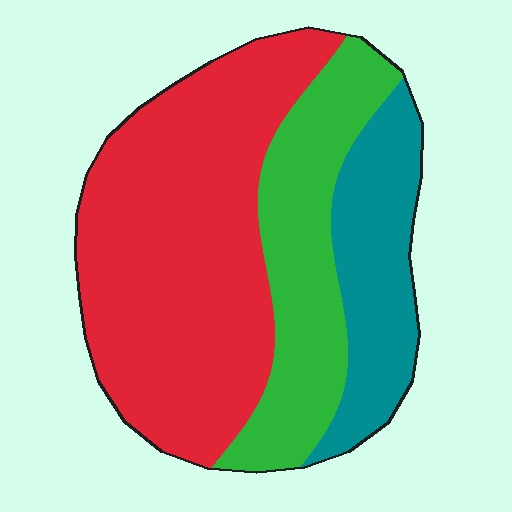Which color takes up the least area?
Teal, at roughly 20%.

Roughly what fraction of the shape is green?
Green takes up between a sixth and a third of the shape.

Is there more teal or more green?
Green.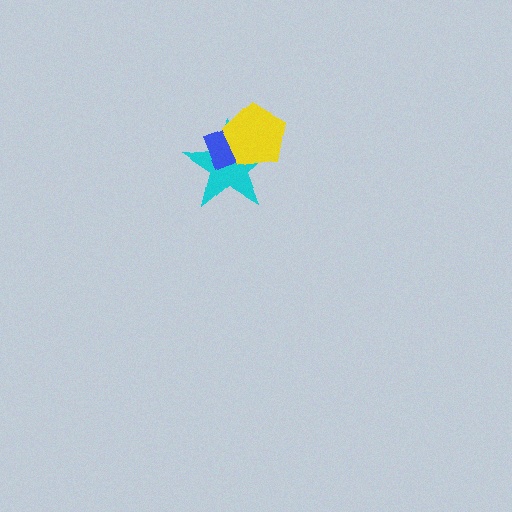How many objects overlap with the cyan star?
2 objects overlap with the cyan star.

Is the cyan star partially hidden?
Yes, it is partially covered by another shape.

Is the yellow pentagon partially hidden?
No, no other shape covers it.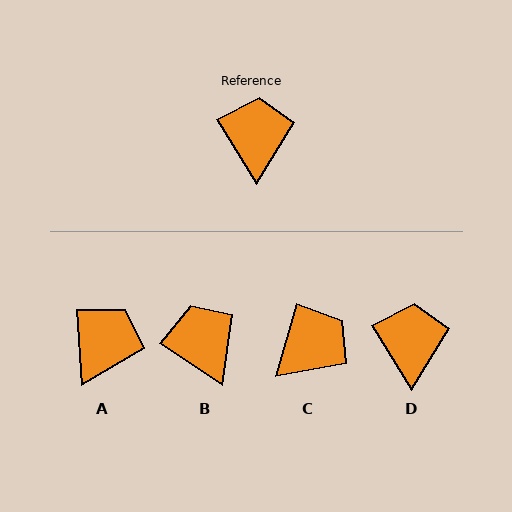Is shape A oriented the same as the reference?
No, it is off by about 28 degrees.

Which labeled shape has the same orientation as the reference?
D.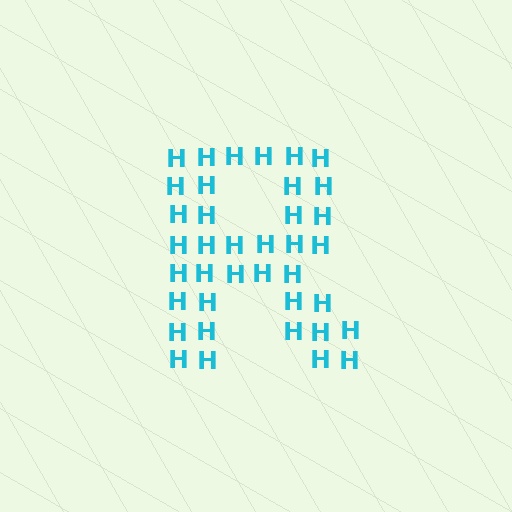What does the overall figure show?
The overall figure shows the letter R.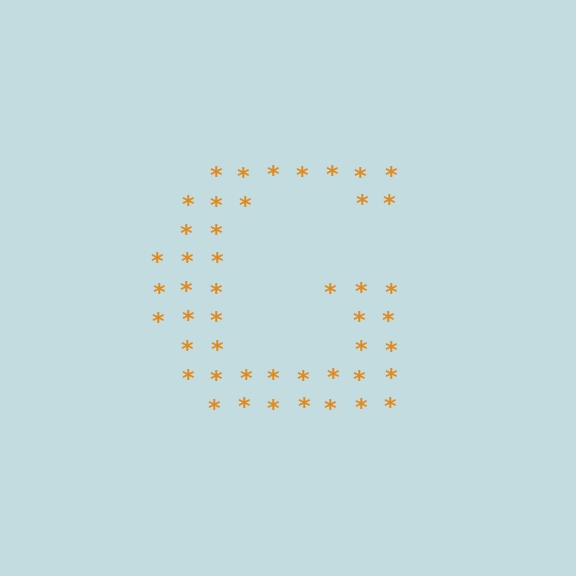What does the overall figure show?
The overall figure shows the letter G.